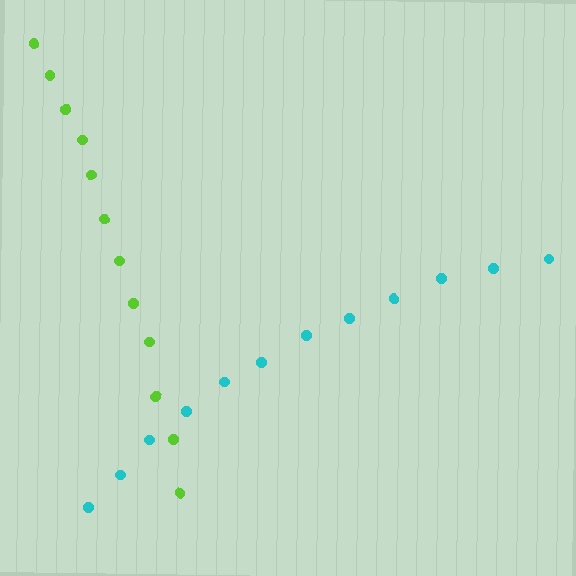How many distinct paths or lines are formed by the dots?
There are 2 distinct paths.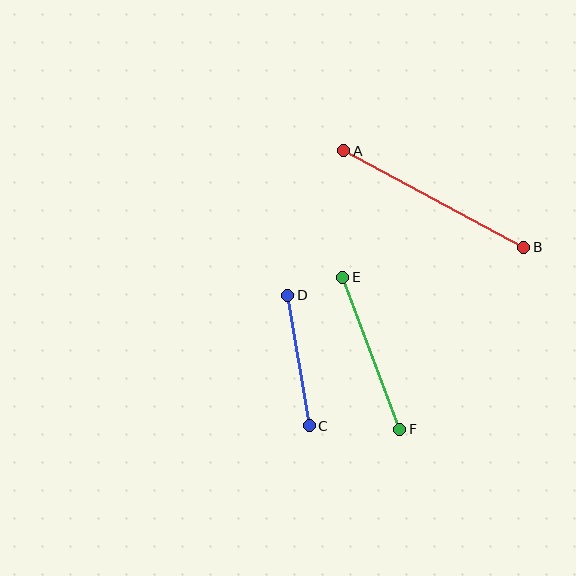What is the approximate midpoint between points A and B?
The midpoint is at approximately (434, 199) pixels.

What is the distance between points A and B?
The distance is approximately 204 pixels.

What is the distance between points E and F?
The distance is approximately 162 pixels.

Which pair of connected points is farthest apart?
Points A and B are farthest apart.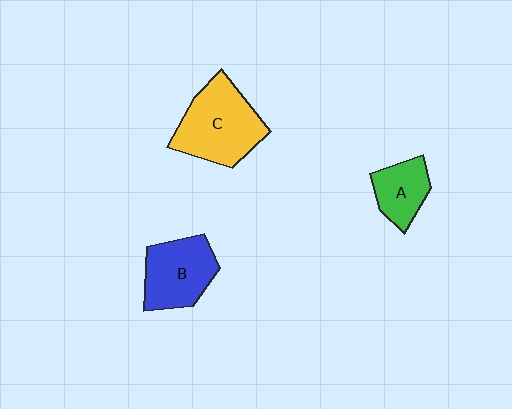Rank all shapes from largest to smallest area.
From largest to smallest: C (yellow), B (blue), A (green).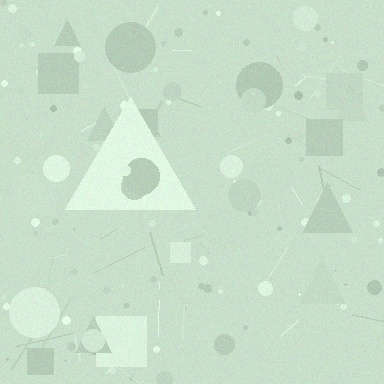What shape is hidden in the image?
A triangle is hidden in the image.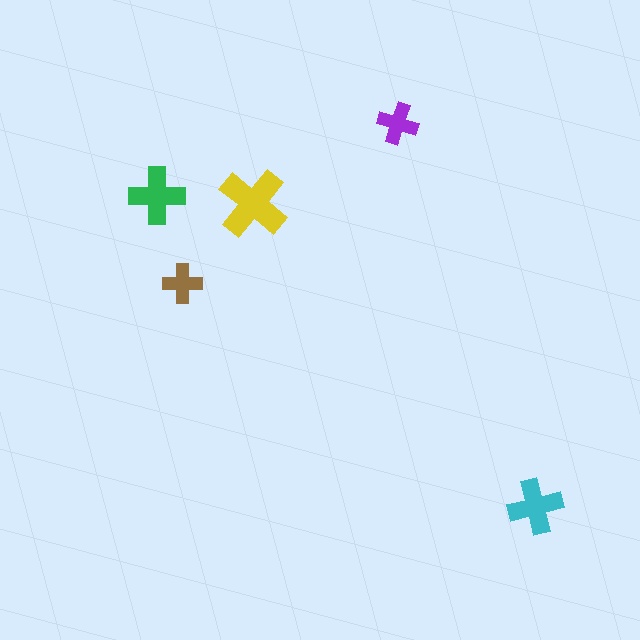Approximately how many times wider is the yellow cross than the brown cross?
About 2 times wider.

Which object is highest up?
The purple cross is topmost.